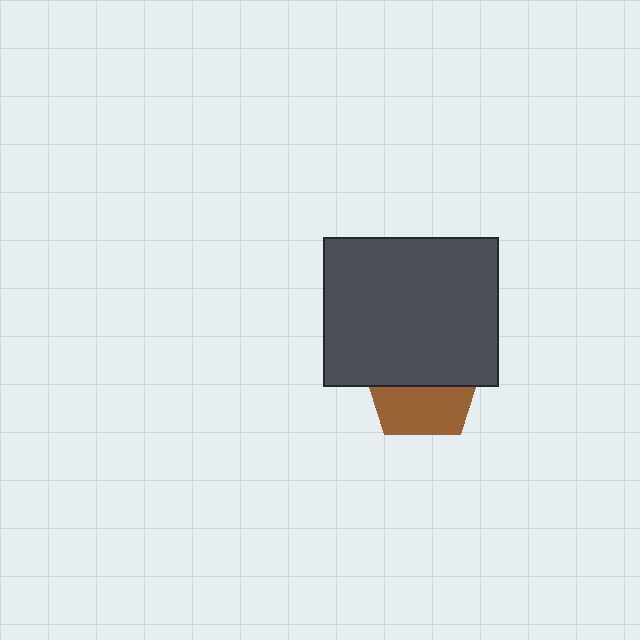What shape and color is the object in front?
The object in front is a dark gray rectangle.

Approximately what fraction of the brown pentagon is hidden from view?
Roughly 56% of the brown pentagon is hidden behind the dark gray rectangle.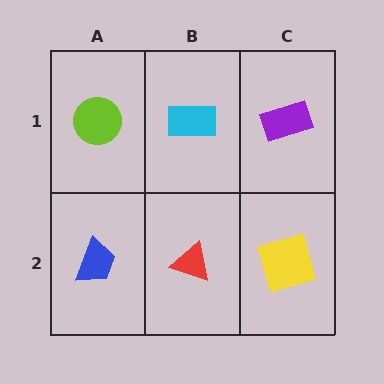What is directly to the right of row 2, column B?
A yellow square.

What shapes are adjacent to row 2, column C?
A purple rectangle (row 1, column C), a red triangle (row 2, column B).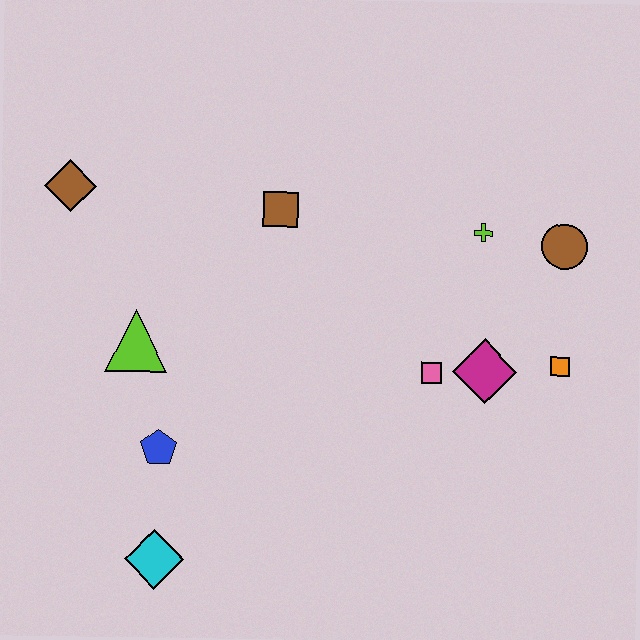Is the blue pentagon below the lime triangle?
Yes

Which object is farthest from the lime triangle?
The brown circle is farthest from the lime triangle.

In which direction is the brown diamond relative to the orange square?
The brown diamond is to the left of the orange square.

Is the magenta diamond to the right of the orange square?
No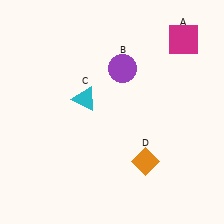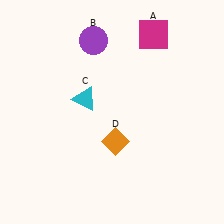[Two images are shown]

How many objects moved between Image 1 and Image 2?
3 objects moved between the two images.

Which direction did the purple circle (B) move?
The purple circle (B) moved left.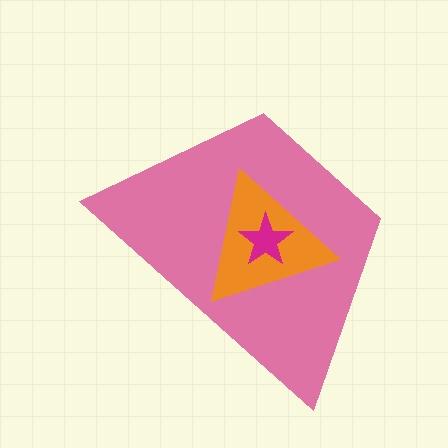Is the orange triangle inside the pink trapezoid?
Yes.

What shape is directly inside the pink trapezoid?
The orange triangle.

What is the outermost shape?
The pink trapezoid.